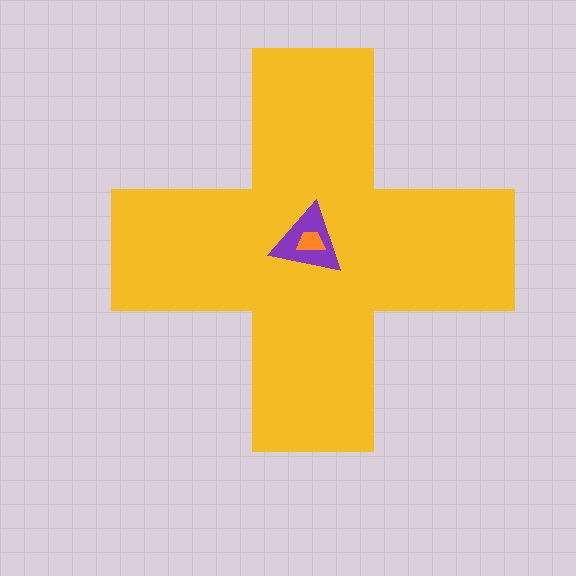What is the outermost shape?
The yellow cross.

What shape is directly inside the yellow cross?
The purple triangle.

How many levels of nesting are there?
3.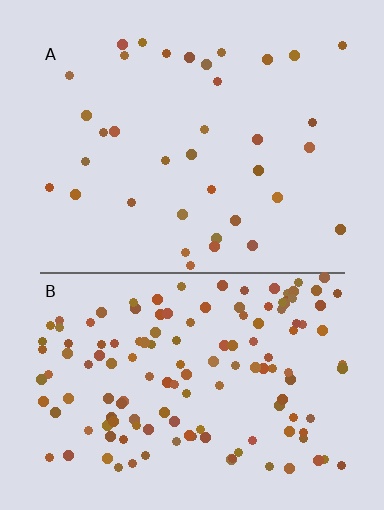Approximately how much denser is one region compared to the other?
Approximately 3.9× — region B over region A.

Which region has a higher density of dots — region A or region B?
B (the bottom).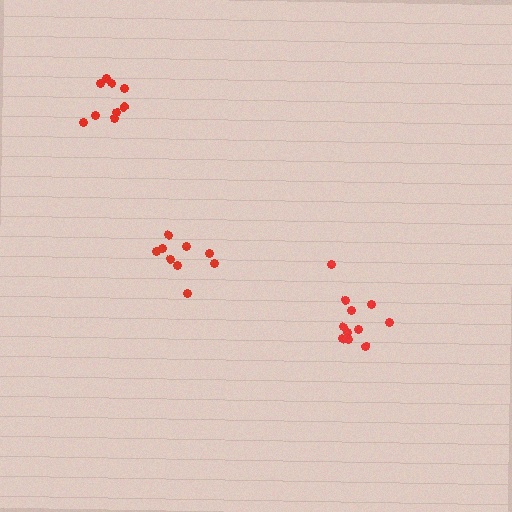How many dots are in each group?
Group 1: 9 dots, Group 2: 11 dots, Group 3: 9 dots (29 total).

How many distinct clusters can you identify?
There are 3 distinct clusters.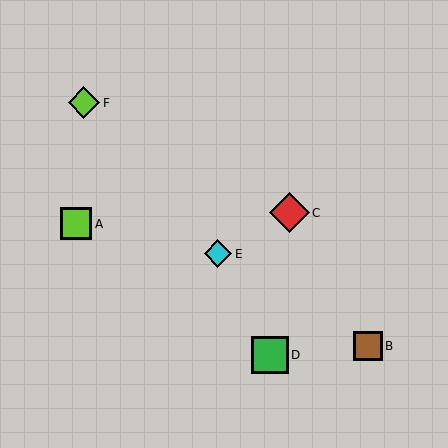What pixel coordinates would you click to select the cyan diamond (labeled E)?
Click at (218, 254) to select the cyan diamond E.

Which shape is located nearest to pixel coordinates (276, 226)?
The red diamond (labeled C) at (289, 213) is nearest to that location.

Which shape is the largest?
The red diamond (labeled C) is the largest.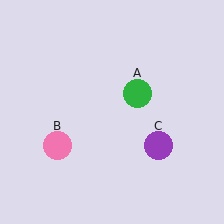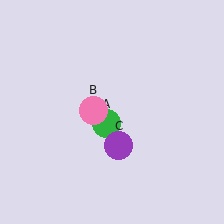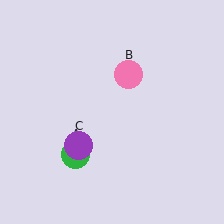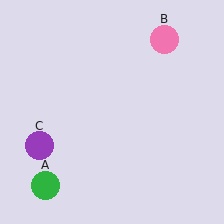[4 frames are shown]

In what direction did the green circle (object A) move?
The green circle (object A) moved down and to the left.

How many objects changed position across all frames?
3 objects changed position: green circle (object A), pink circle (object B), purple circle (object C).